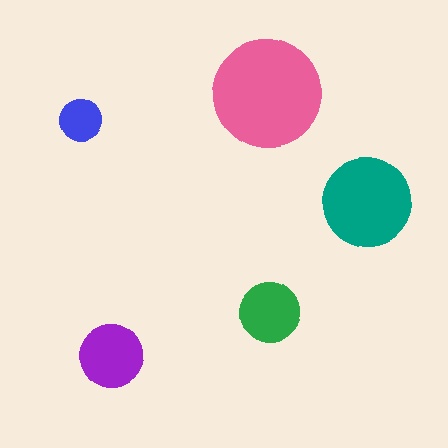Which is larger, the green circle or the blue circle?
The green one.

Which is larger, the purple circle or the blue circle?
The purple one.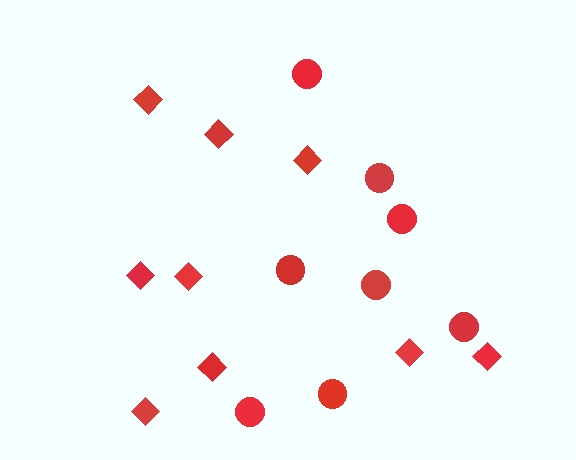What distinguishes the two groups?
There are 2 groups: one group of circles (8) and one group of diamonds (9).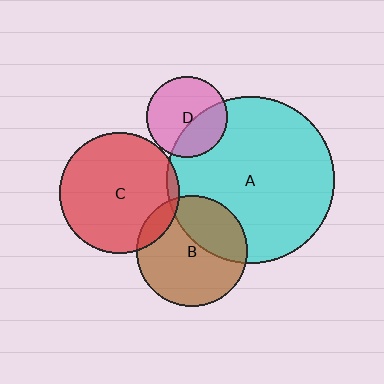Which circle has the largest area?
Circle A (cyan).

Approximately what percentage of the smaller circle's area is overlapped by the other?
Approximately 35%.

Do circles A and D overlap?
Yes.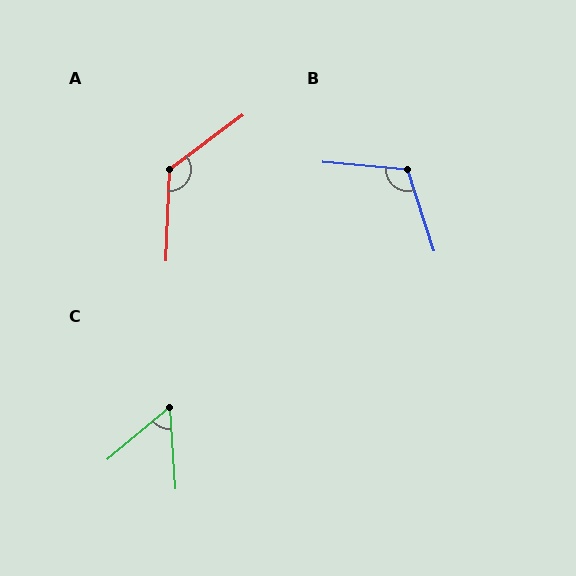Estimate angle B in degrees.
Approximately 113 degrees.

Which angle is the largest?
A, at approximately 129 degrees.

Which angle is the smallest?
C, at approximately 54 degrees.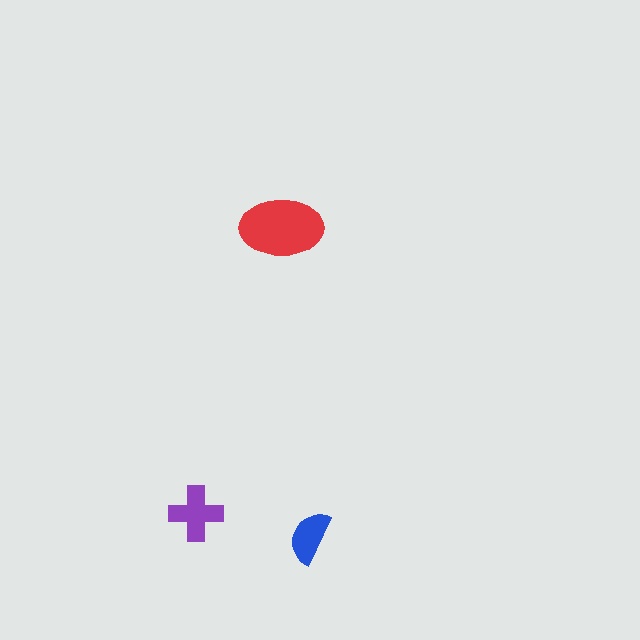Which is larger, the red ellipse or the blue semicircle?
The red ellipse.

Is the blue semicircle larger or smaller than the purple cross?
Smaller.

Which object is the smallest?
The blue semicircle.